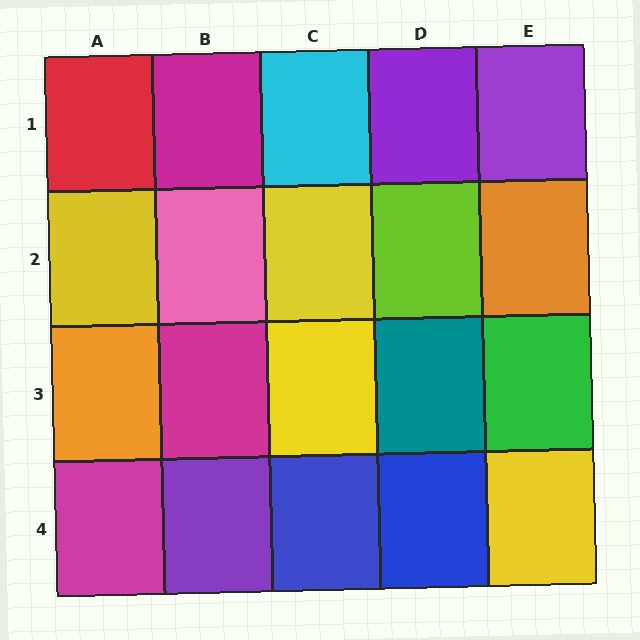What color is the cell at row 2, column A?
Yellow.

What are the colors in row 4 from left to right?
Magenta, purple, blue, blue, yellow.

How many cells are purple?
3 cells are purple.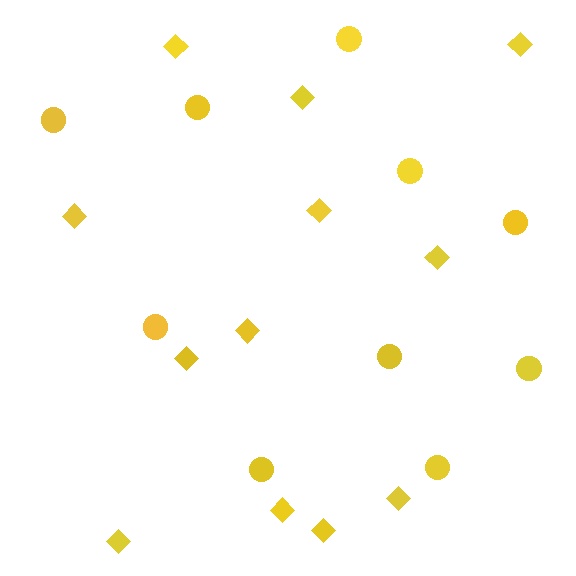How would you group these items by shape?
There are 2 groups: one group of diamonds (12) and one group of circles (10).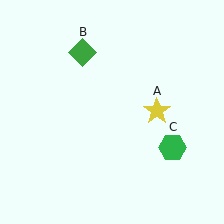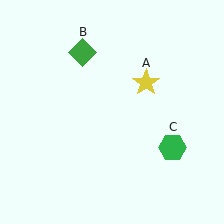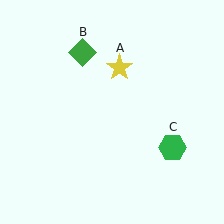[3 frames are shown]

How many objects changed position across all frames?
1 object changed position: yellow star (object A).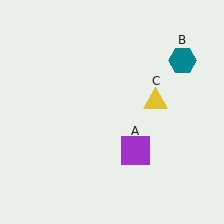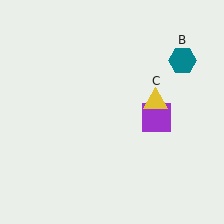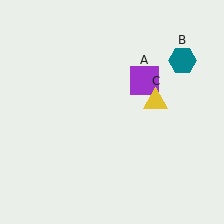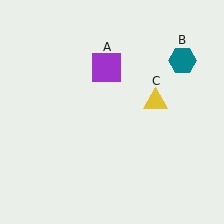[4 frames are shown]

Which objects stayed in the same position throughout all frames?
Teal hexagon (object B) and yellow triangle (object C) remained stationary.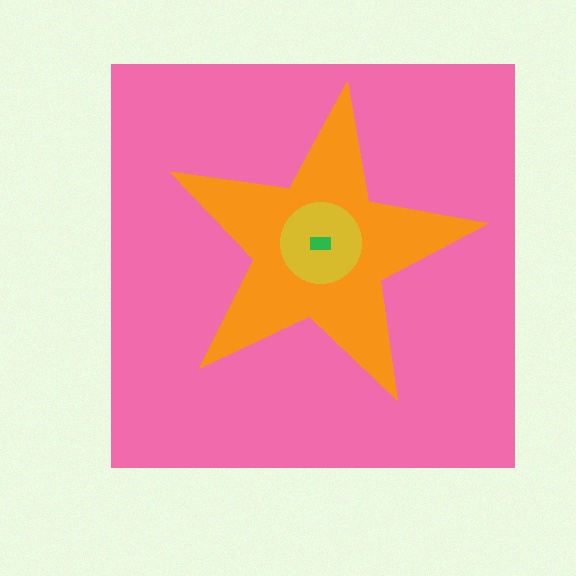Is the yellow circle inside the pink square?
Yes.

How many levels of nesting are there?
4.